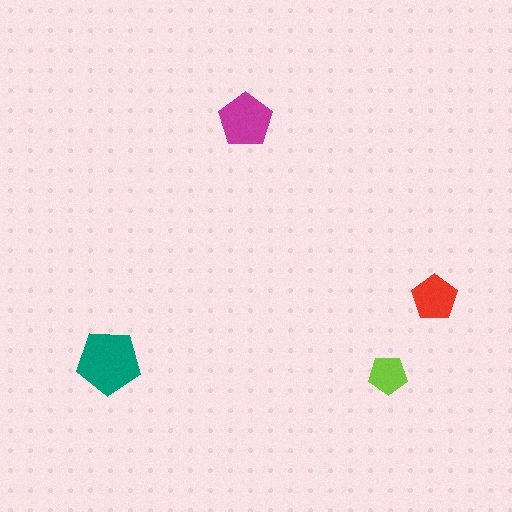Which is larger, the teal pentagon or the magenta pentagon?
The teal one.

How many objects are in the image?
There are 4 objects in the image.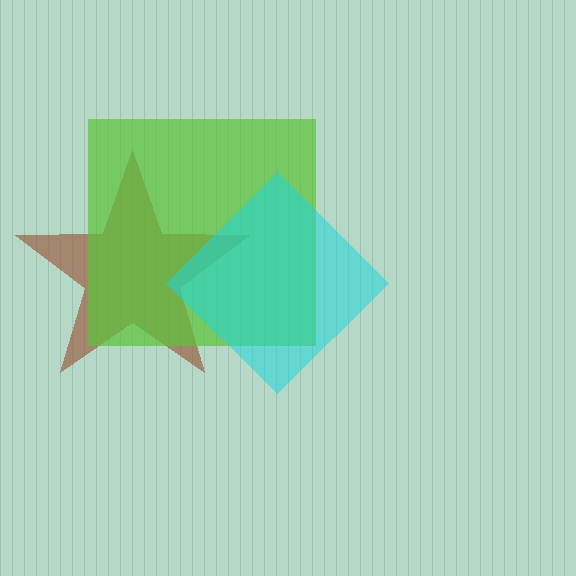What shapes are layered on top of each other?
The layered shapes are: a brown star, a lime square, a cyan diamond.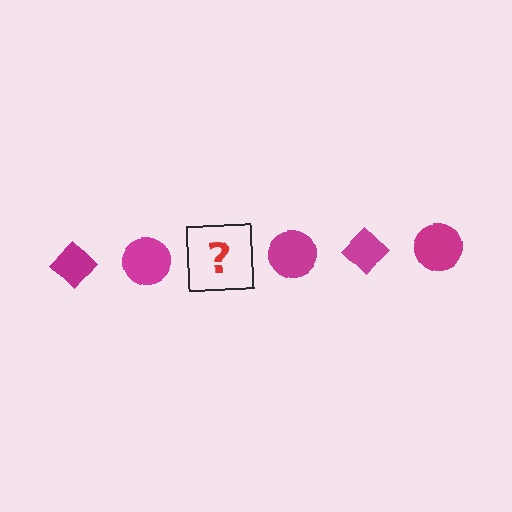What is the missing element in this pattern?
The missing element is a magenta diamond.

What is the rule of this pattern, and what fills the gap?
The rule is that the pattern cycles through diamond, circle shapes in magenta. The gap should be filled with a magenta diamond.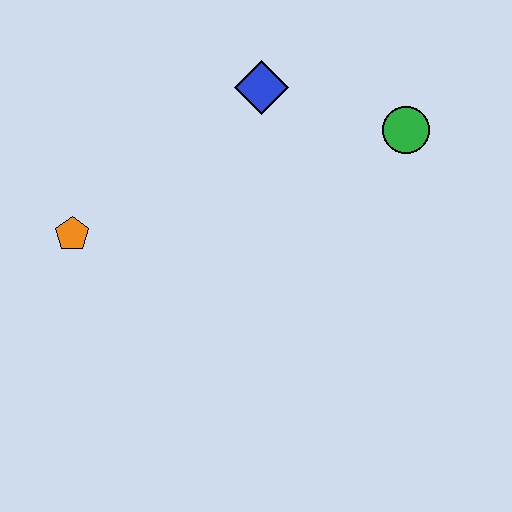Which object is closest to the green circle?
The blue diamond is closest to the green circle.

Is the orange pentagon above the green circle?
No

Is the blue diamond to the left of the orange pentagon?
No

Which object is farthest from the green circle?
The orange pentagon is farthest from the green circle.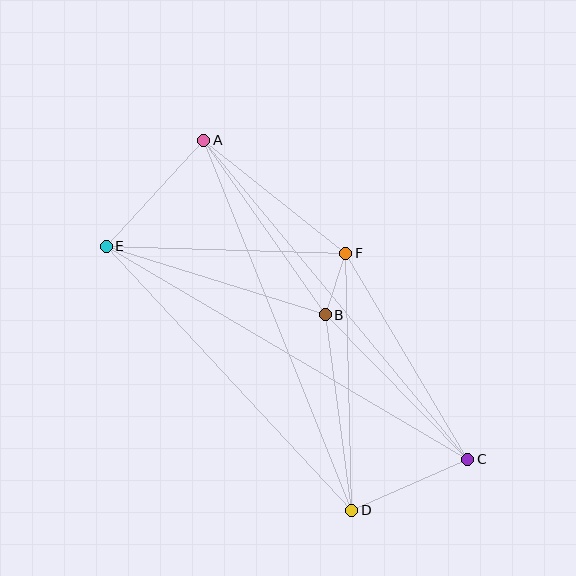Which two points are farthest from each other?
Points C and E are farthest from each other.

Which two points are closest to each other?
Points B and F are closest to each other.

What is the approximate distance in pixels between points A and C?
The distance between A and C is approximately 414 pixels.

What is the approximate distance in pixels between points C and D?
The distance between C and D is approximately 127 pixels.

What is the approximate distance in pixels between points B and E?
The distance between B and E is approximately 230 pixels.